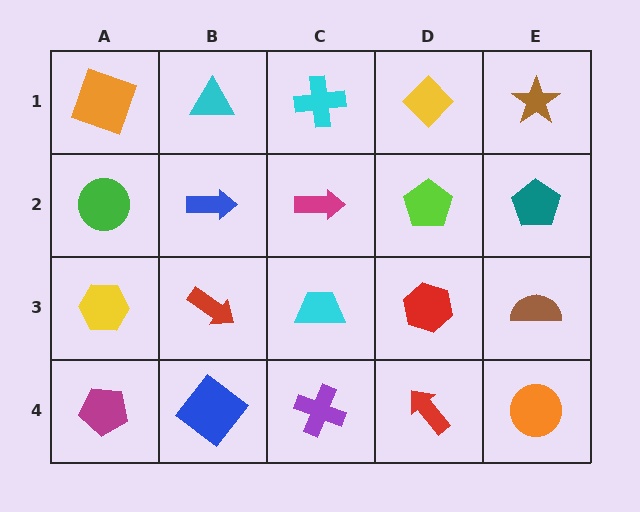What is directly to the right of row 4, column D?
An orange circle.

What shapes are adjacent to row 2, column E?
A brown star (row 1, column E), a brown semicircle (row 3, column E), a lime pentagon (row 2, column D).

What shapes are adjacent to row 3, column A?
A green circle (row 2, column A), a magenta pentagon (row 4, column A), a red arrow (row 3, column B).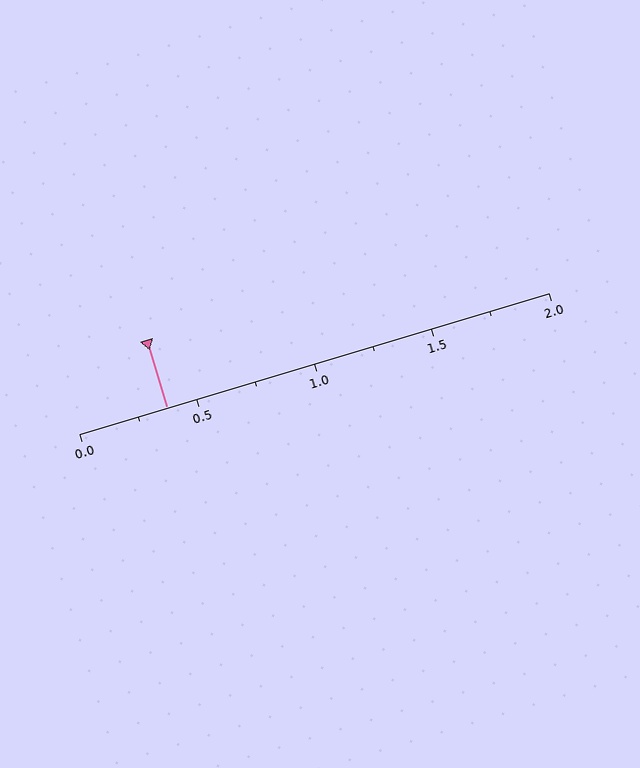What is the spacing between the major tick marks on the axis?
The major ticks are spaced 0.5 apart.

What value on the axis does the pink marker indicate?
The marker indicates approximately 0.38.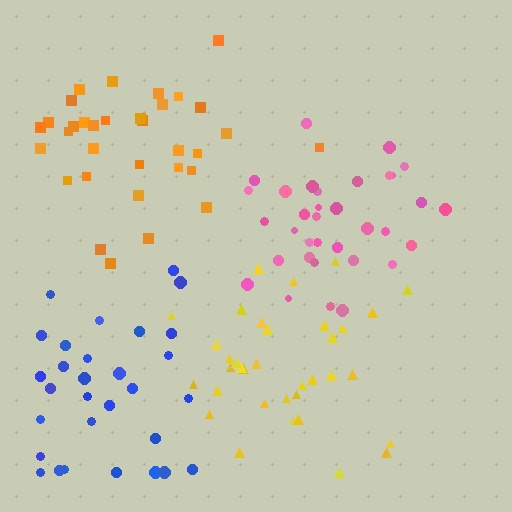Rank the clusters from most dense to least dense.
yellow, pink, orange, blue.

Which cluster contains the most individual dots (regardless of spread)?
Yellow (35).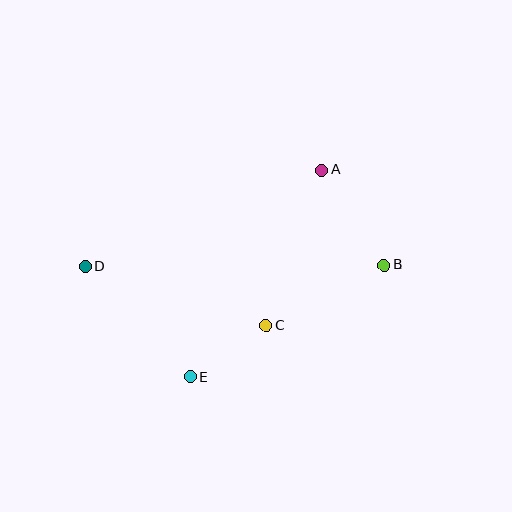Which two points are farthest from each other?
Points B and D are farthest from each other.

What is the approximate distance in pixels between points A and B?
The distance between A and B is approximately 113 pixels.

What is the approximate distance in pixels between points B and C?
The distance between B and C is approximately 132 pixels.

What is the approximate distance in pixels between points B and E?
The distance between B and E is approximately 224 pixels.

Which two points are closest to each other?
Points C and E are closest to each other.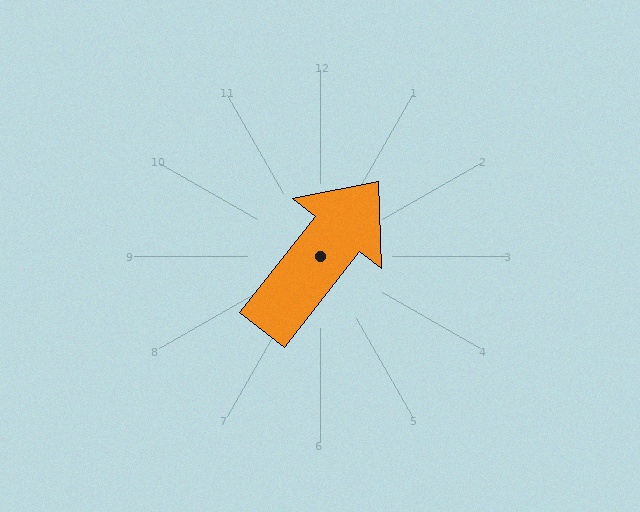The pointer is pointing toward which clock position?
Roughly 1 o'clock.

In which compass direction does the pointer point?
Northeast.